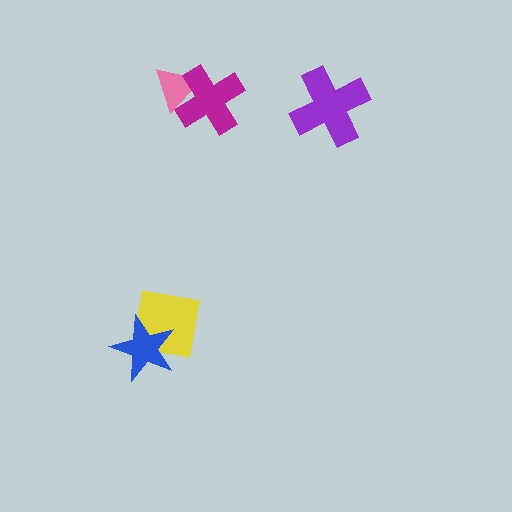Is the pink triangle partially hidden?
Yes, it is partially covered by another shape.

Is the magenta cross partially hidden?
No, no other shape covers it.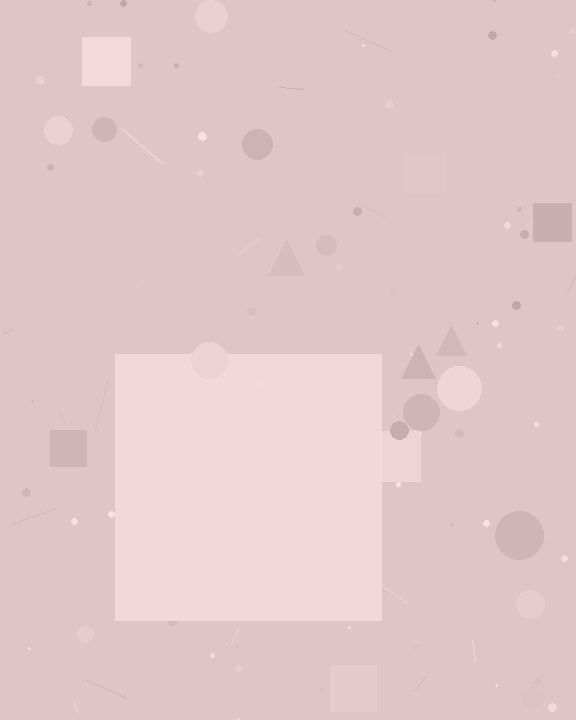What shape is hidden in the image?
A square is hidden in the image.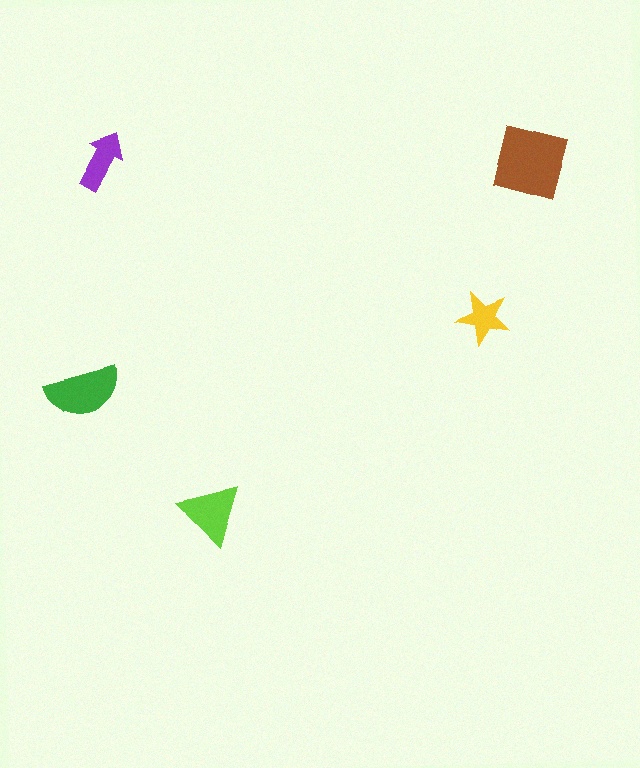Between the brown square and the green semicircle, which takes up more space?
The brown square.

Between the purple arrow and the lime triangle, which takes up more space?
The lime triangle.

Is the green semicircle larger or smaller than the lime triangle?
Larger.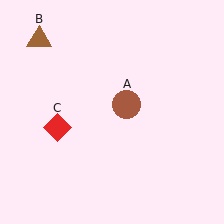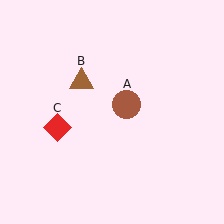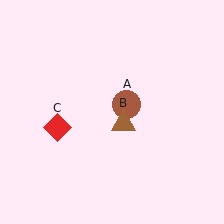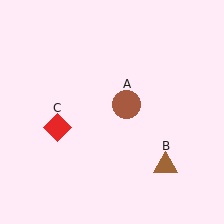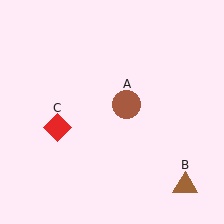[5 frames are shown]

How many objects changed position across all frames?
1 object changed position: brown triangle (object B).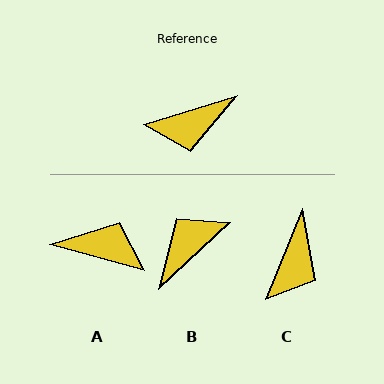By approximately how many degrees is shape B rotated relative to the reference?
Approximately 154 degrees clockwise.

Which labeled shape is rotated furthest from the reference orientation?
B, about 154 degrees away.